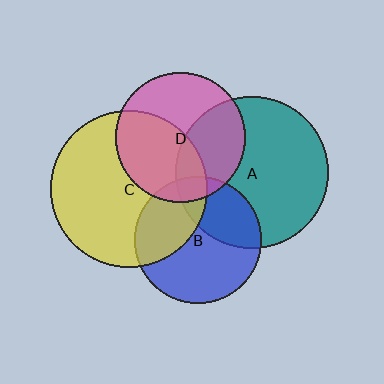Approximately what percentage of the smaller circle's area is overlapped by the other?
Approximately 40%.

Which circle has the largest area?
Circle C (yellow).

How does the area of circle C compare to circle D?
Approximately 1.5 times.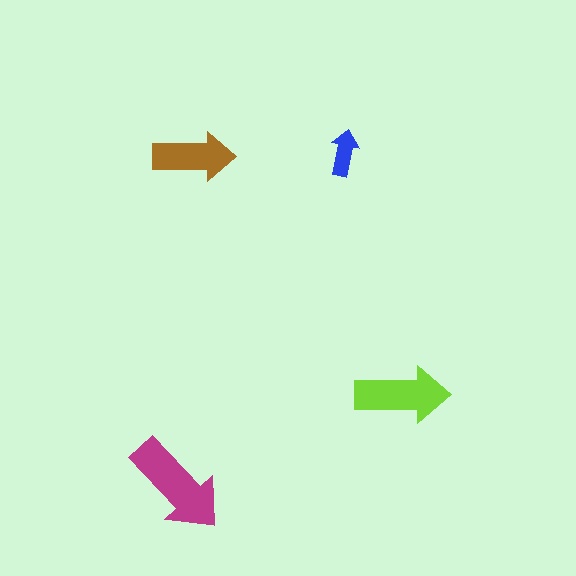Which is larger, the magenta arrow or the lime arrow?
The magenta one.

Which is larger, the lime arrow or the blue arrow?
The lime one.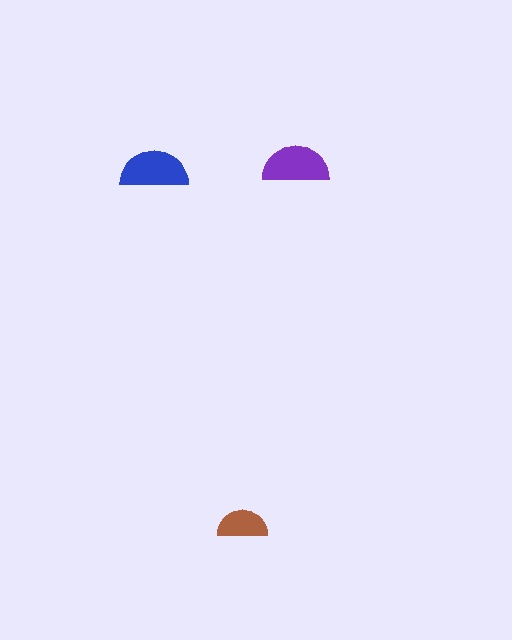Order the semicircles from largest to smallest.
the blue one, the purple one, the brown one.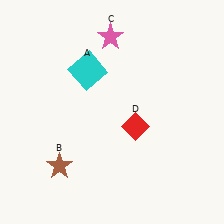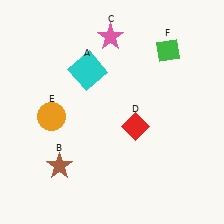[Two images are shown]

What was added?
An orange circle (E), a green diamond (F) were added in Image 2.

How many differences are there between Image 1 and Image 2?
There are 2 differences between the two images.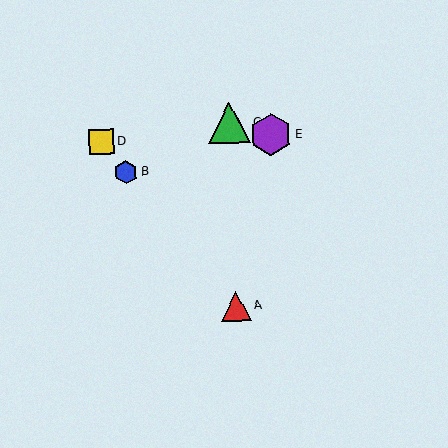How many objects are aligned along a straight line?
3 objects (A, B, D) are aligned along a straight line.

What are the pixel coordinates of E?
Object E is at (271, 135).